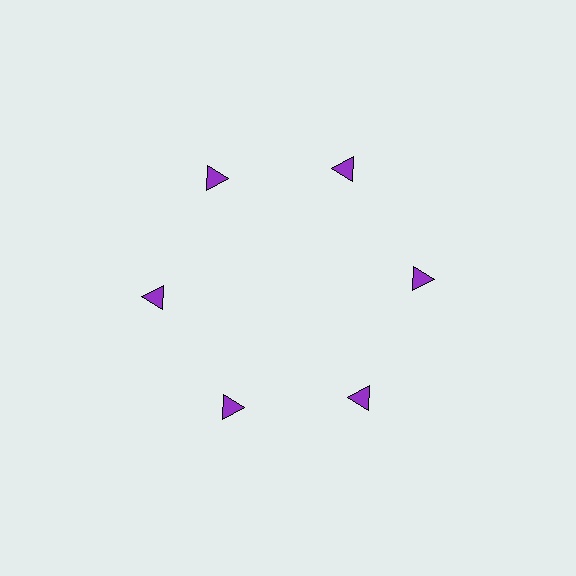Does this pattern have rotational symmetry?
Yes, this pattern has 6-fold rotational symmetry. It looks the same after rotating 60 degrees around the center.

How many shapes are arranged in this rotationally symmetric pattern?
There are 6 shapes, arranged in 6 groups of 1.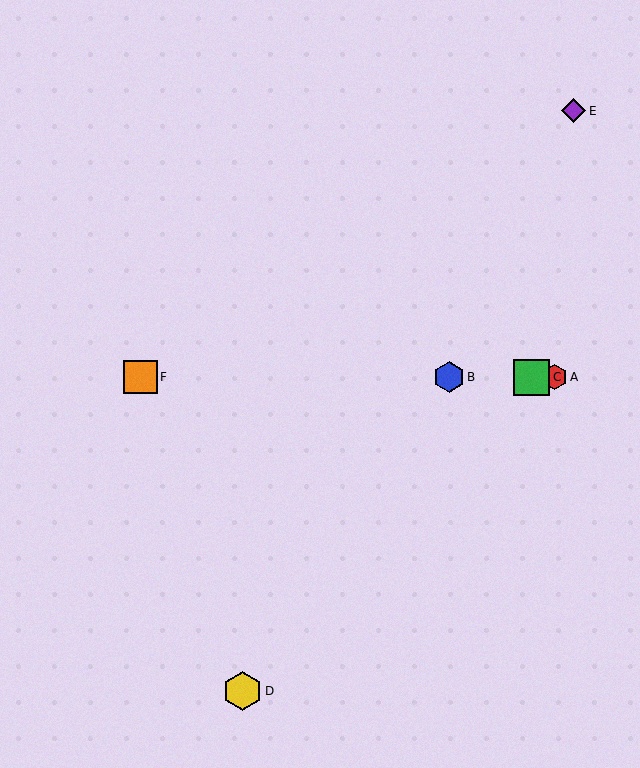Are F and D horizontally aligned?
No, F is at y≈377 and D is at y≈691.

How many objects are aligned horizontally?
4 objects (A, B, C, F) are aligned horizontally.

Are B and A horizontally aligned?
Yes, both are at y≈377.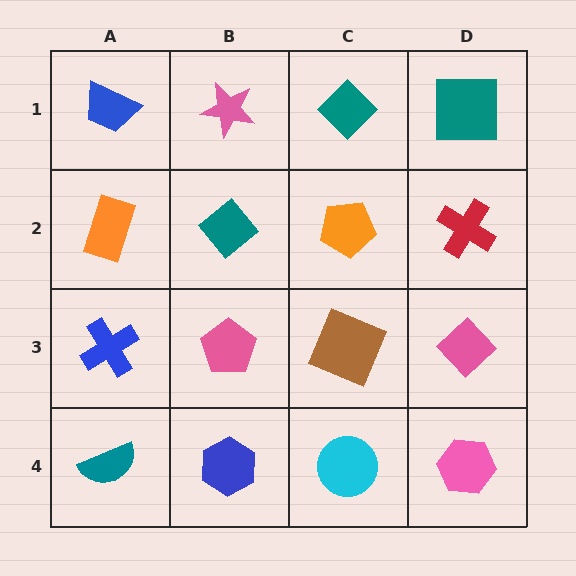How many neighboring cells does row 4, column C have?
3.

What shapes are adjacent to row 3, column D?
A red cross (row 2, column D), a pink hexagon (row 4, column D), a brown square (row 3, column C).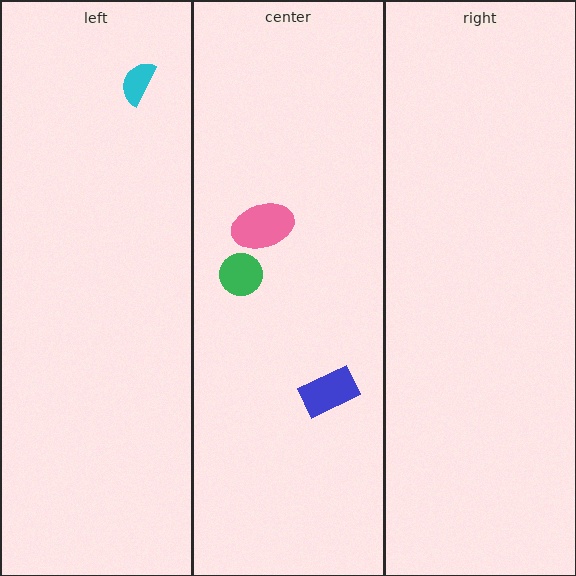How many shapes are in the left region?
1.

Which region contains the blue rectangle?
The center region.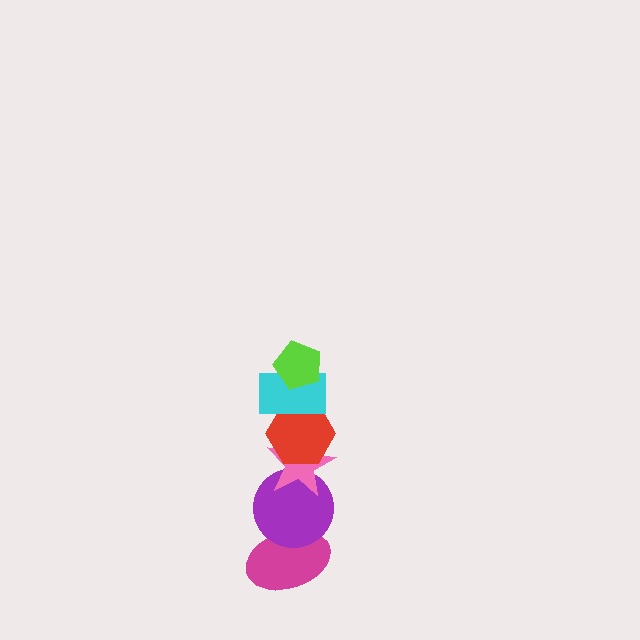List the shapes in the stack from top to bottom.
From top to bottom: the lime pentagon, the cyan rectangle, the red hexagon, the pink star, the purple circle, the magenta ellipse.